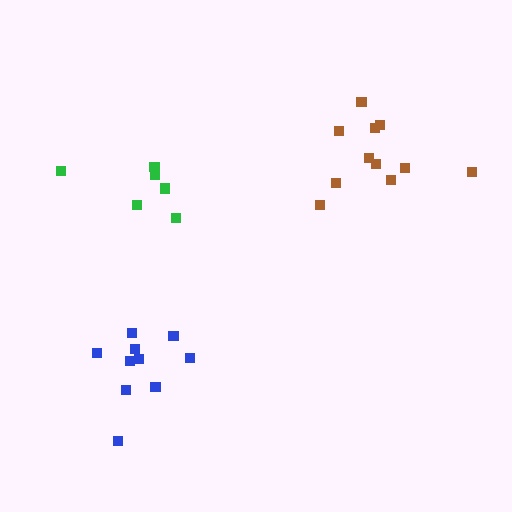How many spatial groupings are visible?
There are 3 spatial groupings.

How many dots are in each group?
Group 1: 11 dots, Group 2: 10 dots, Group 3: 6 dots (27 total).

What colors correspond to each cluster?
The clusters are colored: brown, blue, green.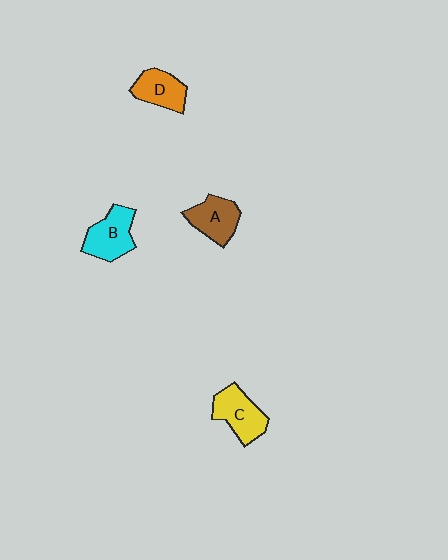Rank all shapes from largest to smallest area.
From largest to smallest: C (yellow), B (cyan), A (brown), D (orange).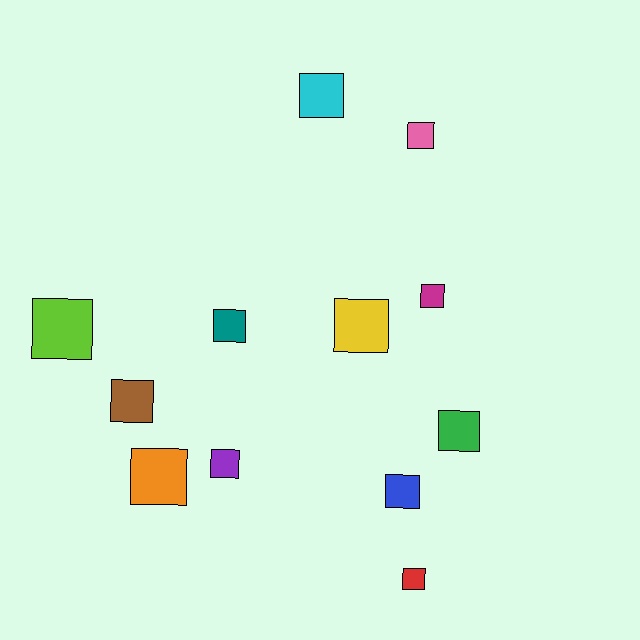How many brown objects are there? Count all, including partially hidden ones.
There is 1 brown object.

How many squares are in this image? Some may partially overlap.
There are 12 squares.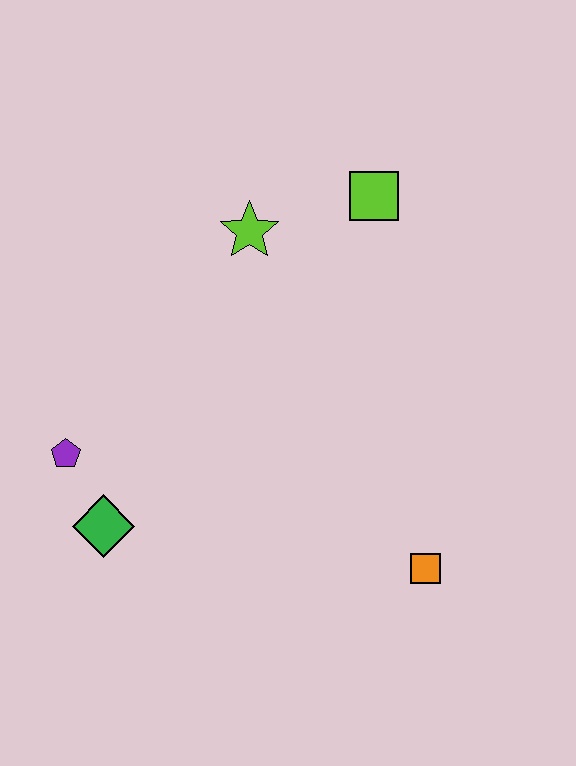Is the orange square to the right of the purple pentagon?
Yes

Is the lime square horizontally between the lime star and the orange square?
Yes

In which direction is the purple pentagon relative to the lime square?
The purple pentagon is to the left of the lime square.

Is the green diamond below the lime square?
Yes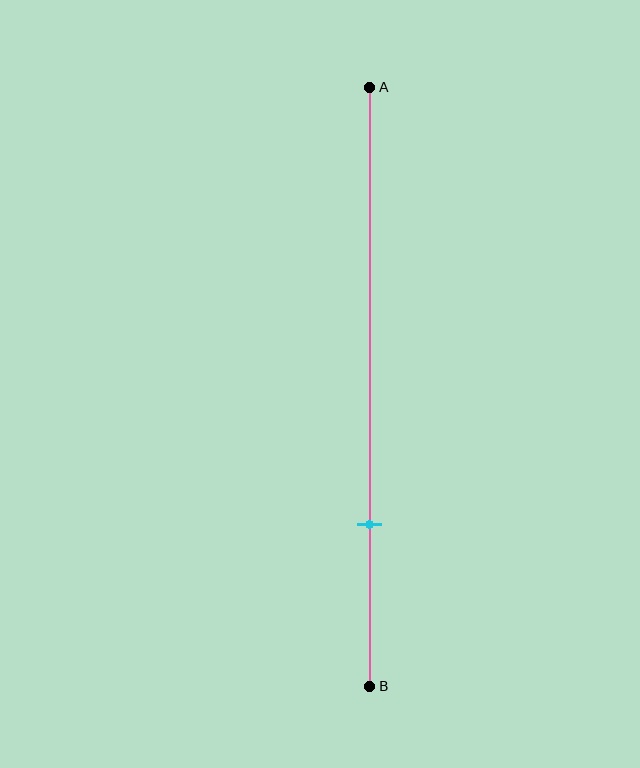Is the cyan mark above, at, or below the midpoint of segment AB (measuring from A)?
The cyan mark is below the midpoint of segment AB.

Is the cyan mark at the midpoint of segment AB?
No, the mark is at about 75% from A, not at the 50% midpoint.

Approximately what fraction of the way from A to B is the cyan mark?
The cyan mark is approximately 75% of the way from A to B.